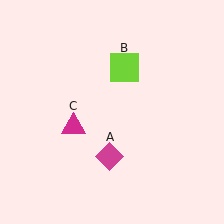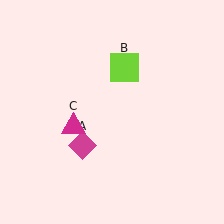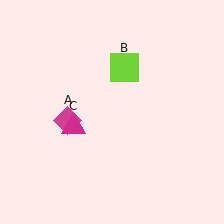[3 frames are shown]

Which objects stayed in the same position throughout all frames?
Lime square (object B) and magenta triangle (object C) remained stationary.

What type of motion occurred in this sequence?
The magenta diamond (object A) rotated clockwise around the center of the scene.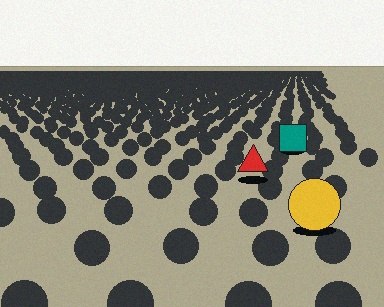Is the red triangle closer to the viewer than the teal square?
Yes. The red triangle is closer — you can tell from the texture gradient: the ground texture is coarser near it.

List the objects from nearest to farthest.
From nearest to farthest: the yellow circle, the red triangle, the teal square.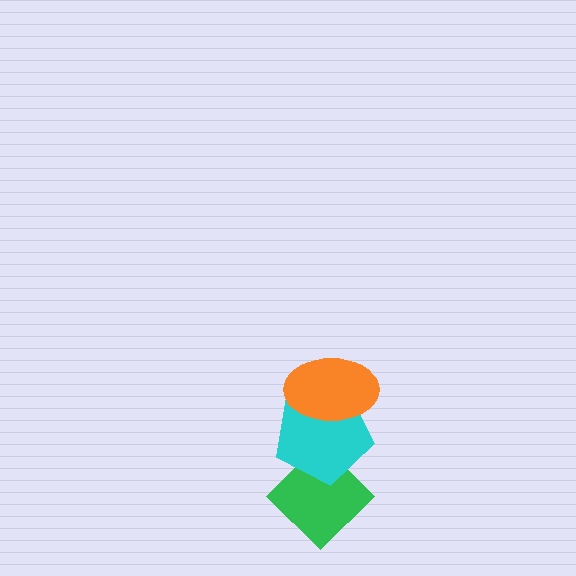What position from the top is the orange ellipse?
The orange ellipse is 1st from the top.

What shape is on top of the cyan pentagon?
The orange ellipse is on top of the cyan pentagon.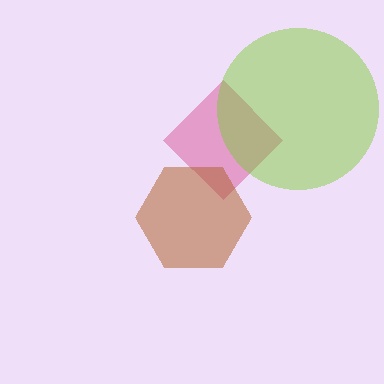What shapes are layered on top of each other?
The layered shapes are: a pink diamond, a brown hexagon, a lime circle.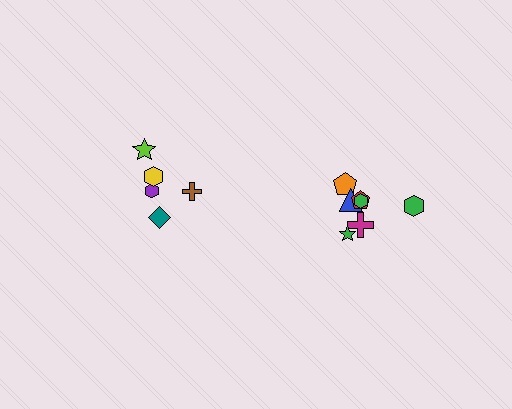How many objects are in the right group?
There are 7 objects.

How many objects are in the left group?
There are 5 objects.